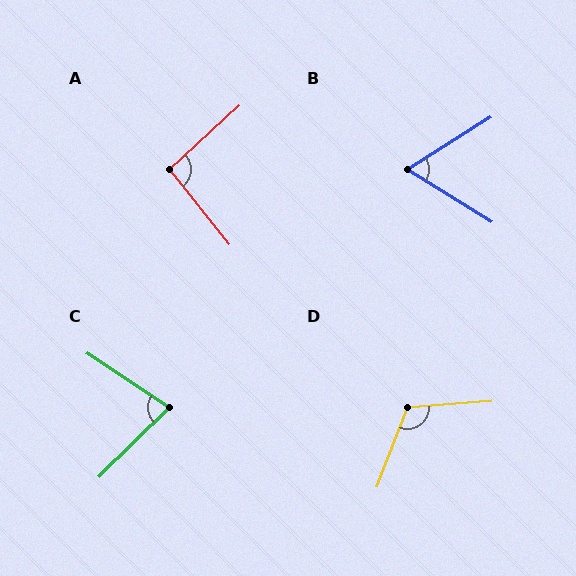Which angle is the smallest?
B, at approximately 64 degrees.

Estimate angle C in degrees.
Approximately 78 degrees.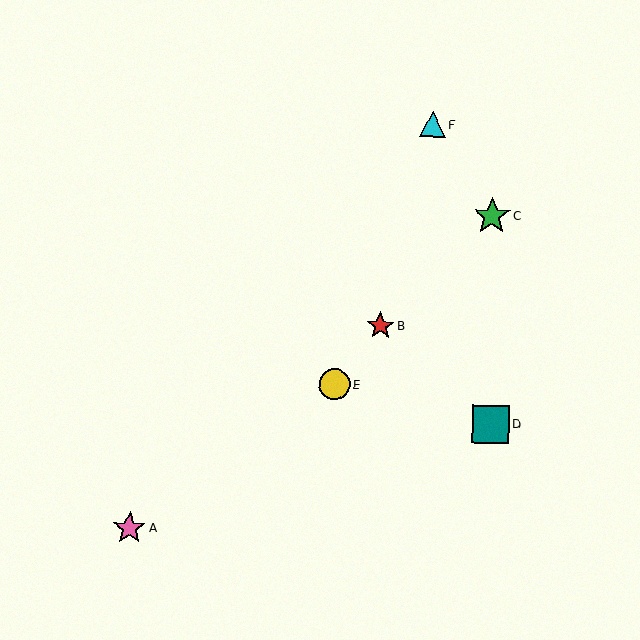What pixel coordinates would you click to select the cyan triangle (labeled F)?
Click at (433, 124) to select the cyan triangle F.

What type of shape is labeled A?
Shape A is a pink star.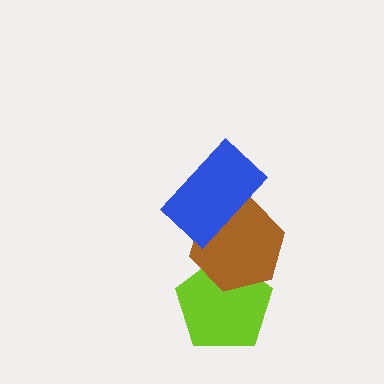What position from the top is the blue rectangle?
The blue rectangle is 1st from the top.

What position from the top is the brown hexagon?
The brown hexagon is 2nd from the top.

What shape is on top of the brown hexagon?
The blue rectangle is on top of the brown hexagon.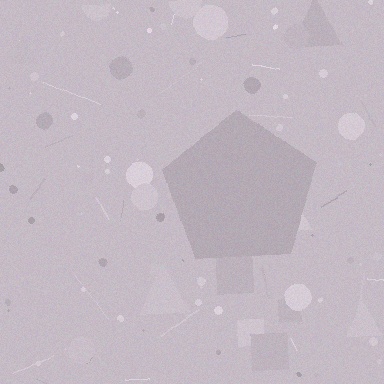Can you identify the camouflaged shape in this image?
The camouflaged shape is a pentagon.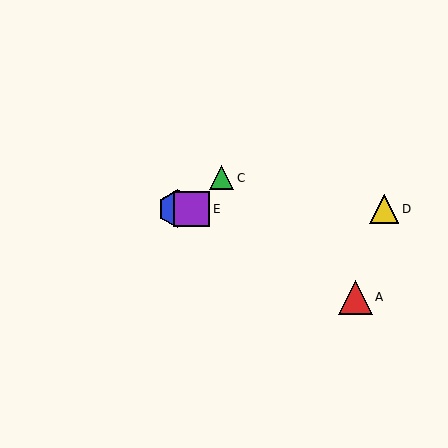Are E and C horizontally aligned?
No, E is at y≈209 and C is at y≈178.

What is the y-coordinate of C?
Object C is at y≈178.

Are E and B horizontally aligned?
Yes, both are at y≈209.